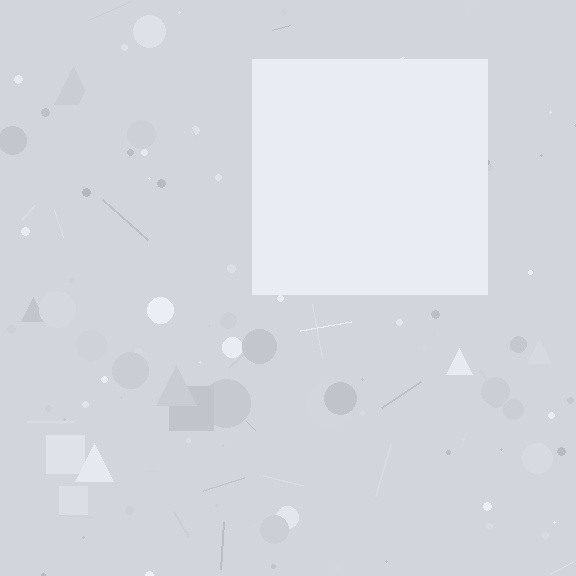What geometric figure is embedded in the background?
A square is embedded in the background.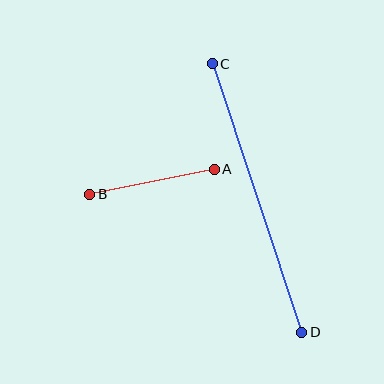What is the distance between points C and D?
The distance is approximately 283 pixels.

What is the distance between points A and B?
The distance is approximately 127 pixels.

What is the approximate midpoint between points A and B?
The midpoint is at approximately (152, 182) pixels.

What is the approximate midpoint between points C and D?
The midpoint is at approximately (257, 198) pixels.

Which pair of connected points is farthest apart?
Points C and D are farthest apart.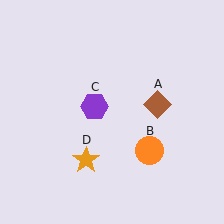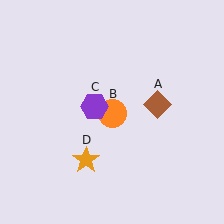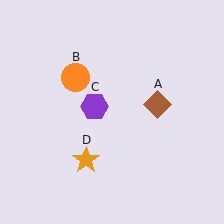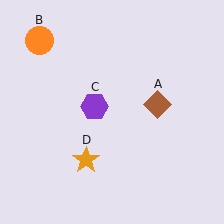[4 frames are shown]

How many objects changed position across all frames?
1 object changed position: orange circle (object B).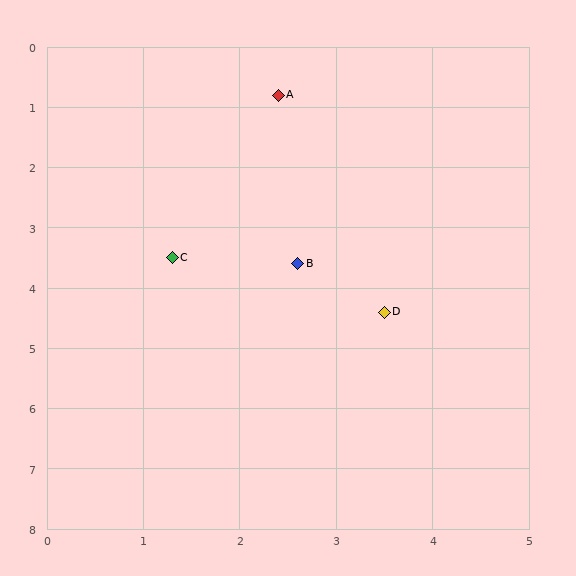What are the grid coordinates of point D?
Point D is at approximately (3.5, 4.4).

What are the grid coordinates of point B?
Point B is at approximately (2.6, 3.6).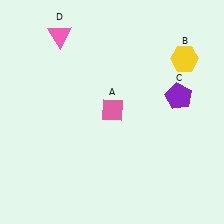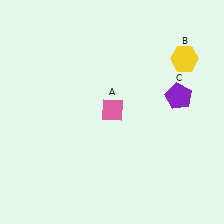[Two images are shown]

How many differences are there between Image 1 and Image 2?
There is 1 difference between the two images.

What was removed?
The pink triangle (D) was removed in Image 2.